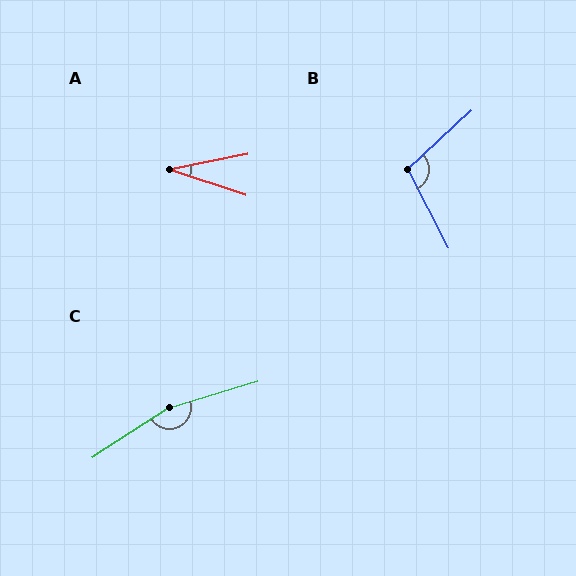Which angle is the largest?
C, at approximately 163 degrees.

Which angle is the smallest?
A, at approximately 29 degrees.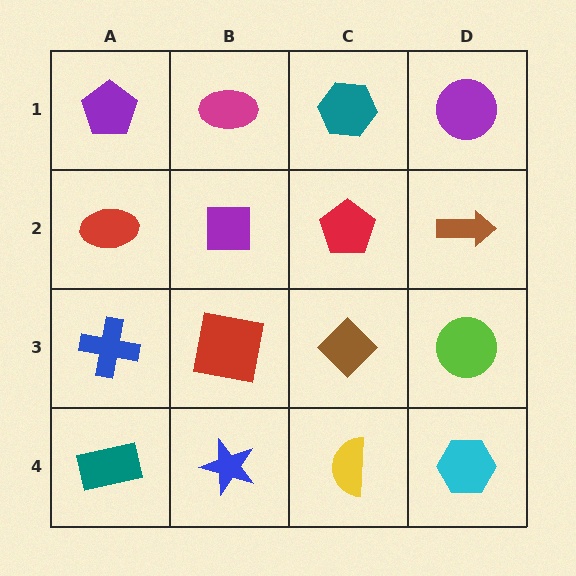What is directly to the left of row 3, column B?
A blue cross.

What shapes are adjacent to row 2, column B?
A magenta ellipse (row 1, column B), a red square (row 3, column B), a red ellipse (row 2, column A), a red pentagon (row 2, column C).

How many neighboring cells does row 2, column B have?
4.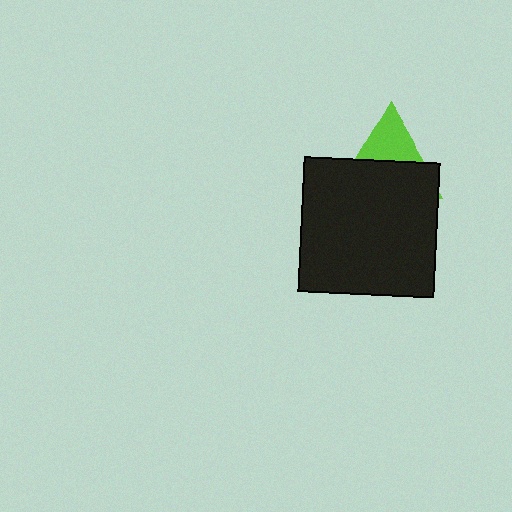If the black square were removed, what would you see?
You would see the complete lime triangle.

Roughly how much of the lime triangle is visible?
A small part of it is visible (roughly 39%).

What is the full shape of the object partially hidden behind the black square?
The partially hidden object is a lime triangle.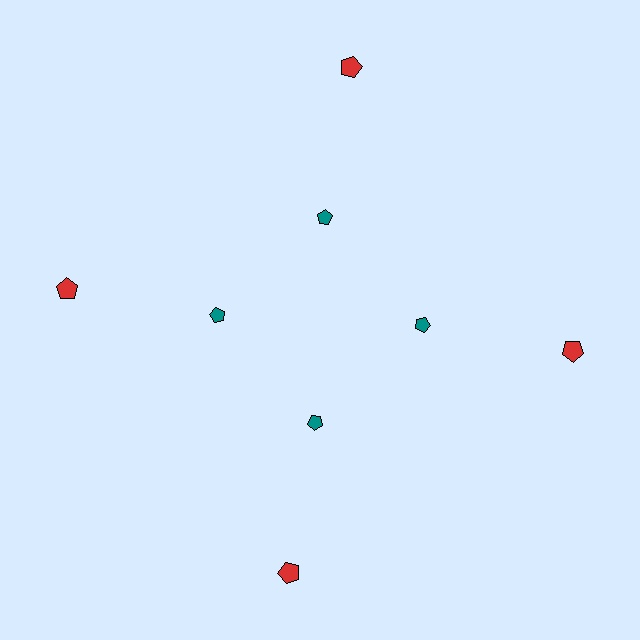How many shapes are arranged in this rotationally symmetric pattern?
There are 8 shapes, arranged in 4 groups of 2.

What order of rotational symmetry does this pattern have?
This pattern has 4-fold rotational symmetry.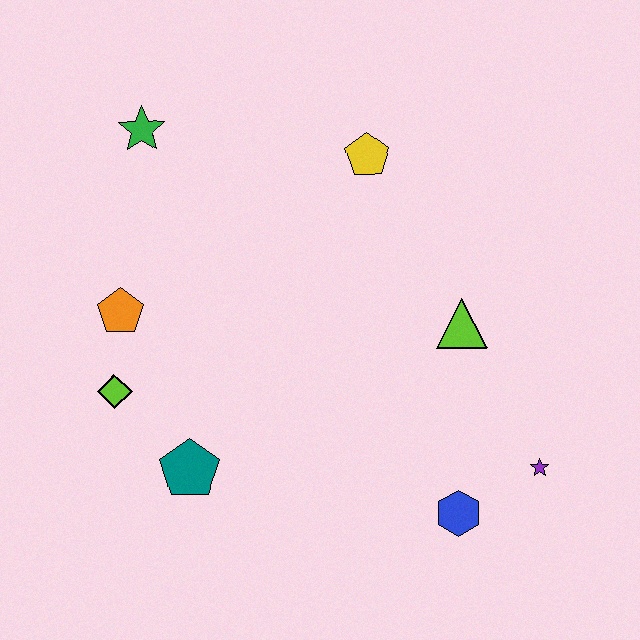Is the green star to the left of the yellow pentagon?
Yes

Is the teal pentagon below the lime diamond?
Yes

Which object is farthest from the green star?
The purple star is farthest from the green star.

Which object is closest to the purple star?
The blue hexagon is closest to the purple star.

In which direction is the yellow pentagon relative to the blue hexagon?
The yellow pentagon is above the blue hexagon.